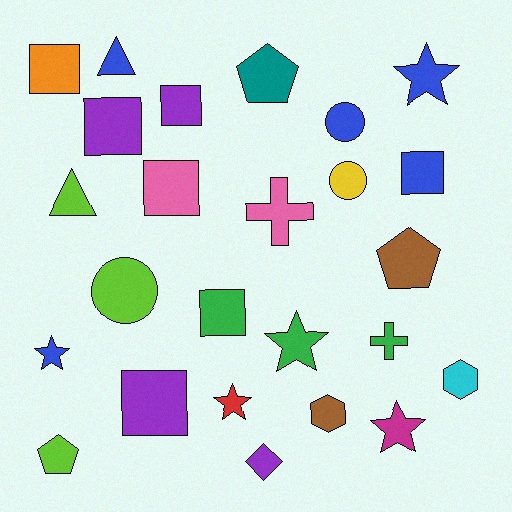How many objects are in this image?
There are 25 objects.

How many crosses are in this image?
There are 2 crosses.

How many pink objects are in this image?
There are 2 pink objects.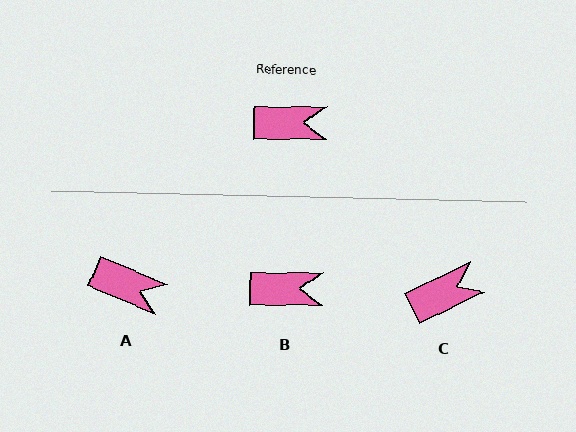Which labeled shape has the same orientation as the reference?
B.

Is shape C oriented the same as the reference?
No, it is off by about 26 degrees.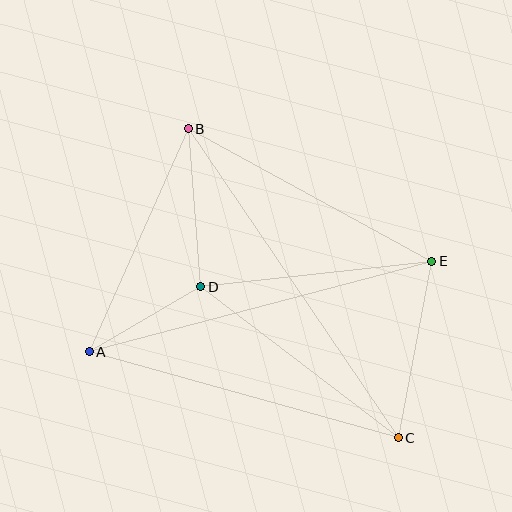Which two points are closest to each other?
Points A and D are closest to each other.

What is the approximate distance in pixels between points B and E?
The distance between B and E is approximately 278 pixels.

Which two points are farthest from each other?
Points B and C are farthest from each other.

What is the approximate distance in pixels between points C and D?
The distance between C and D is approximately 249 pixels.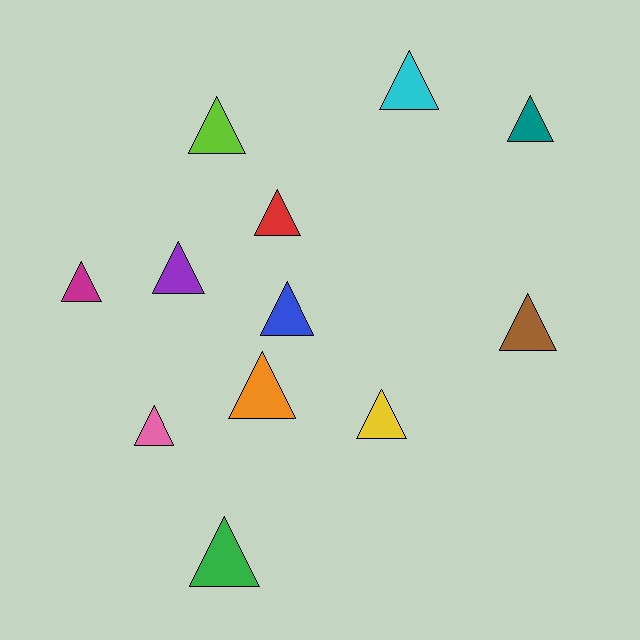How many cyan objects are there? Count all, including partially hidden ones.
There is 1 cyan object.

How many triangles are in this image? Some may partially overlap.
There are 12 triangles.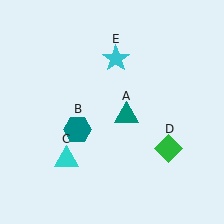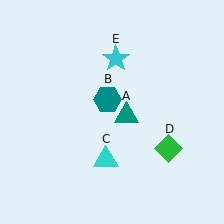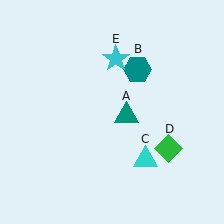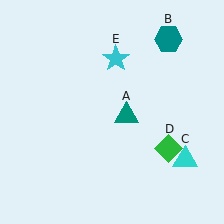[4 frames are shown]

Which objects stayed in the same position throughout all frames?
Teal triangle (object A) and green diamond (object D) and cyan star (object E) remained stationary.